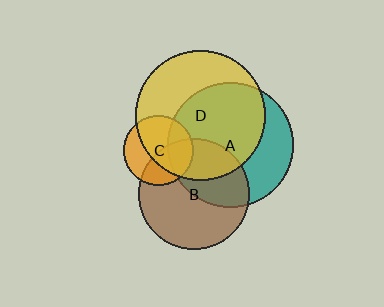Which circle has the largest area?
Circle D (yellow).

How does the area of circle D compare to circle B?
Approximately 1.4 times.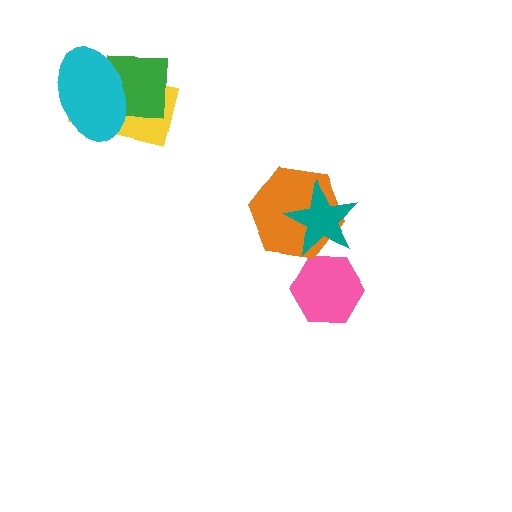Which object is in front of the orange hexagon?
The teal star is in front of the orange hexagon.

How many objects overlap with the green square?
2 objects overlap with the green square.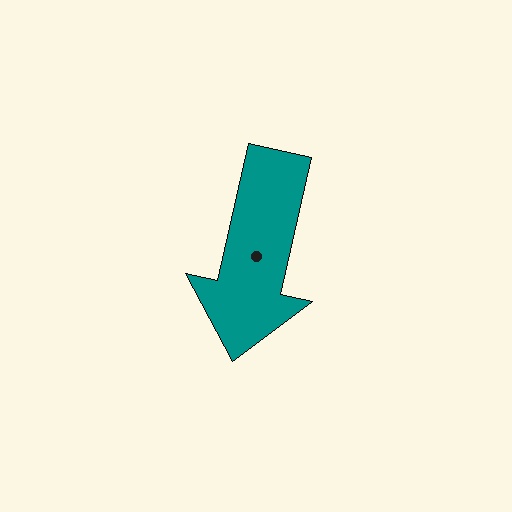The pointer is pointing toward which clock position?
Roughly 6 o'clock.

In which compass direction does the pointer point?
South.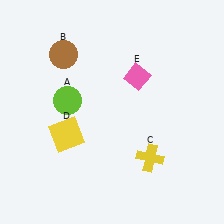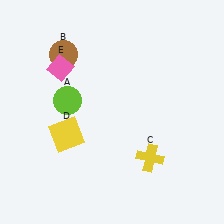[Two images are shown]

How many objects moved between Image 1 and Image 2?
1 object moved between the two images.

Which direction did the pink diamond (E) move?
The pink diamond (E) moved left.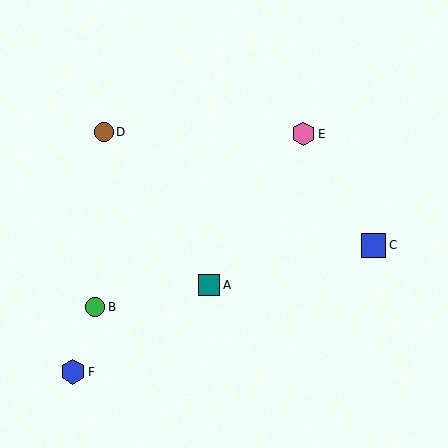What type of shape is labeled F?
Shape F is a blue hexagon.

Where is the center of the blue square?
The center of the blue square is at (373, 245).